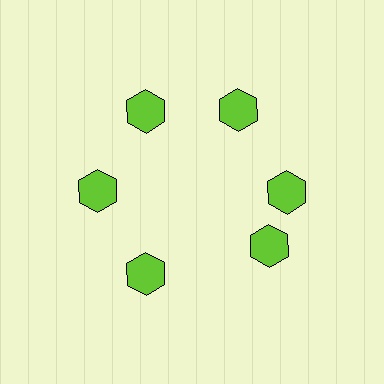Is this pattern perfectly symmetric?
No. The 6 lime hexagons are arranged in a ring, but one element near the 5 o'clock position is rotated out of alignment along the ring, breaking the 6-fold rotational symmetry.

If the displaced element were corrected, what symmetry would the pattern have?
It would have 6-fold rotational symmetry — the pattern would map onto itself every 60 degrees.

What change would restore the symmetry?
The symmetry would be restored by rotating it back into even spacing with its neighbors so that all 6 hexagons sit at equal angles and equal distance from the center.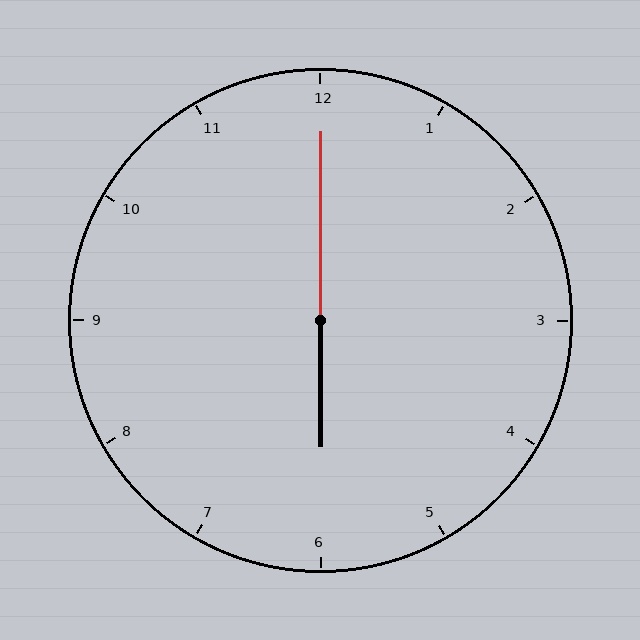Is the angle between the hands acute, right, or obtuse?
It is obtuse.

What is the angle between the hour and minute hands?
Approximately 180 degrees.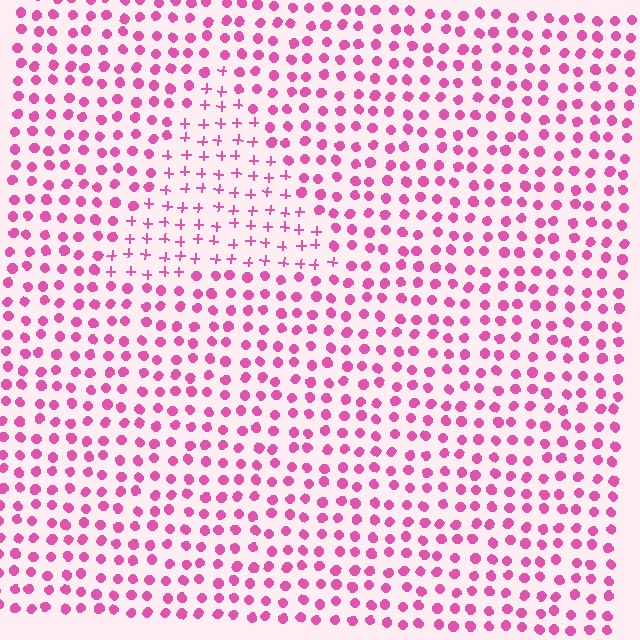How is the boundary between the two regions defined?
The boundary is defined by a change in element shape: plus signs inside vs. circles outside. All elements share the same color and spacing.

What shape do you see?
I see a triangle.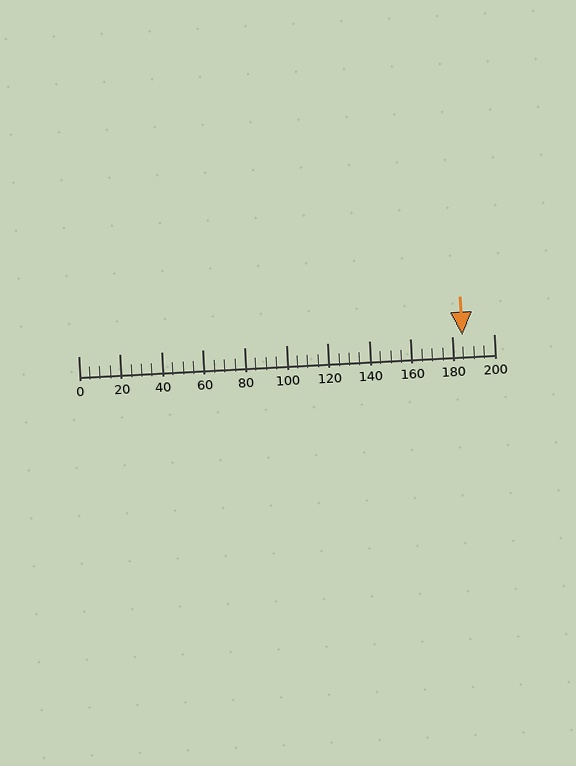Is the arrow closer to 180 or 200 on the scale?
The arrow is closer to 180.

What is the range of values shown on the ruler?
The ruler shows values from 0 to 200.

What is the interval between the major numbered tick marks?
The major tick marks are spaced 20 units apart.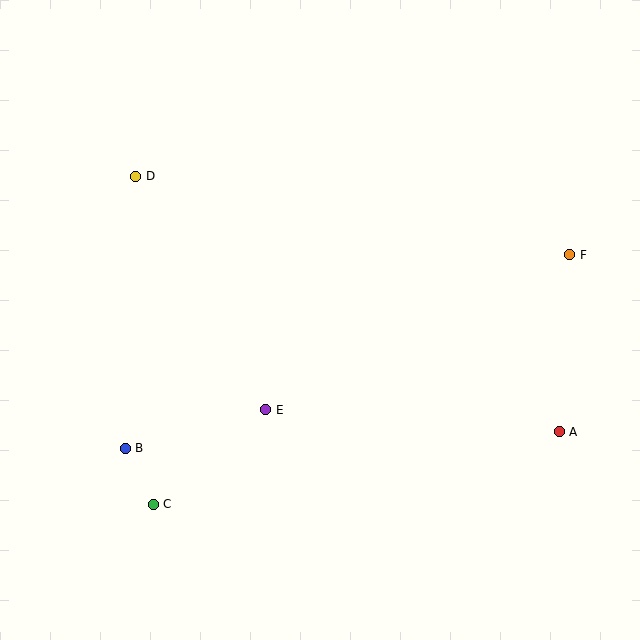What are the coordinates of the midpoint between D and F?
The midpoint between D and F is at (353, 216).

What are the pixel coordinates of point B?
Point B is at (125, 448).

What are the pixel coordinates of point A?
Point A is at (559, 431).